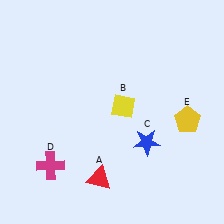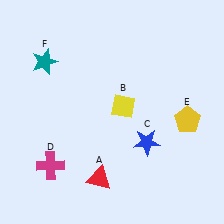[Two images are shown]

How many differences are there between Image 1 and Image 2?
There is 1 difference between the two images.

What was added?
A teal star (F) was added in Image 2.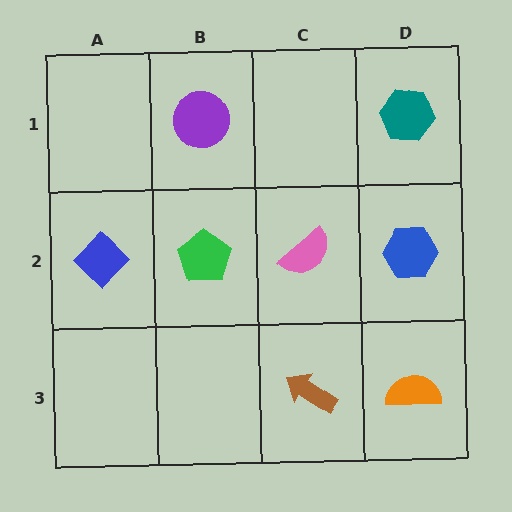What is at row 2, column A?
A blue diamond.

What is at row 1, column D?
A teal hexagon.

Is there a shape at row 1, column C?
No, that cell is empty.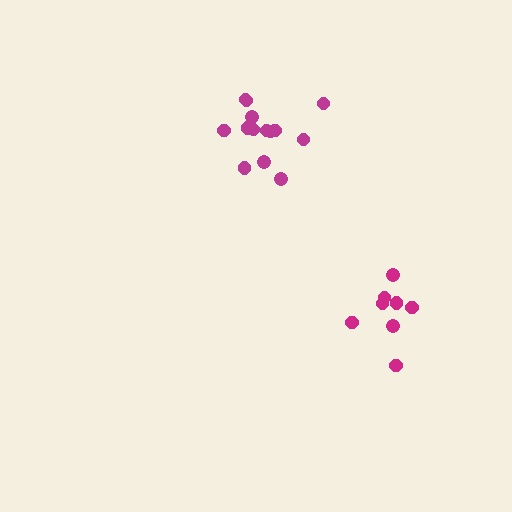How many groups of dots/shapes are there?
There are 2 groups.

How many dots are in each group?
Group 1: 14 dots, Group 2: 8 dots (22 total).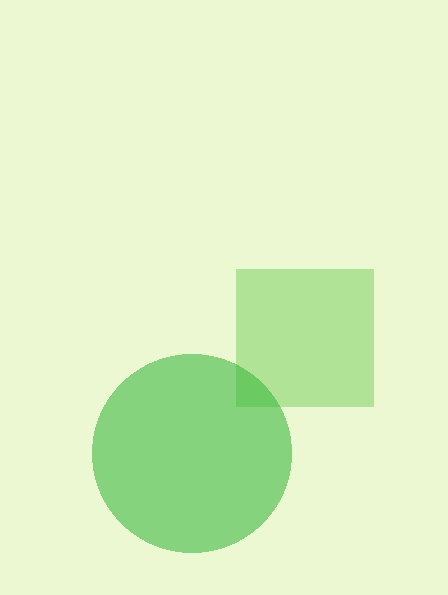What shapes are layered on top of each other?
The layered shapes are: a lime square, a green circle.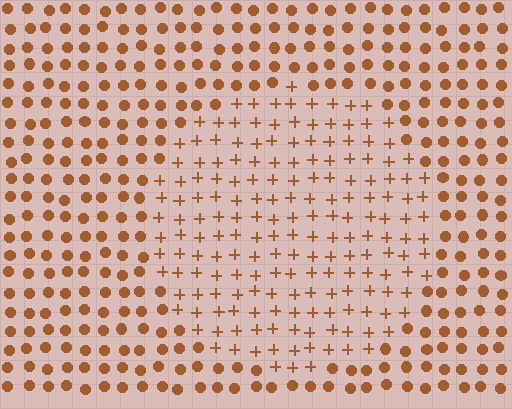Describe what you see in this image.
The image is filled with small brown elements arranged in a uniform grid. A circle-shaped region contains plus signs, while the surrounding area contains circles. The boundary is defined purely by the change in element shape.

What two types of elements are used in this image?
The image uses plus signs inside the circle region and circles outside it.